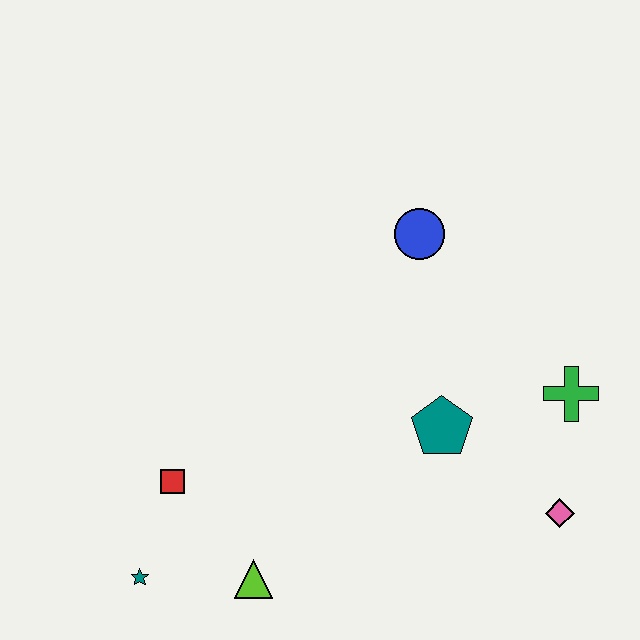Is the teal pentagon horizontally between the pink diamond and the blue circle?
Yes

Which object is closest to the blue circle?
The teal pentagon is closest to the blue circle.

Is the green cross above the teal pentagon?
Yes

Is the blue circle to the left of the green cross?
Yes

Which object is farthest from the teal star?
The green cross is farthest from the teal star.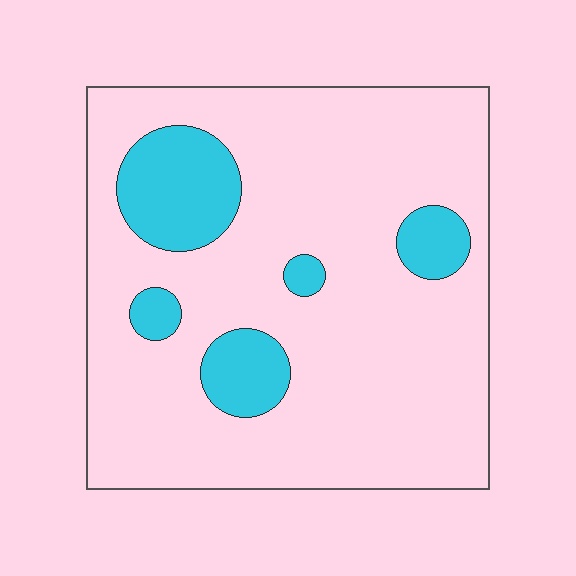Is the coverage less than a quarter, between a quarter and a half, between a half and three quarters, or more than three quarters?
Less than a quarter.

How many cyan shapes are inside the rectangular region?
5.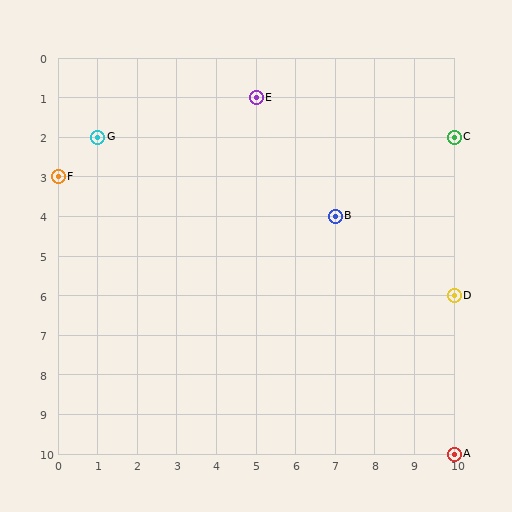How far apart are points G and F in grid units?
Points G and F are 1 column and 1 row apart (about 1.4 grid units diagonally).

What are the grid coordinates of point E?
Point E is at grid coordinates (5, 1).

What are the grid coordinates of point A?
Point A is at grid coordinates (10, 10).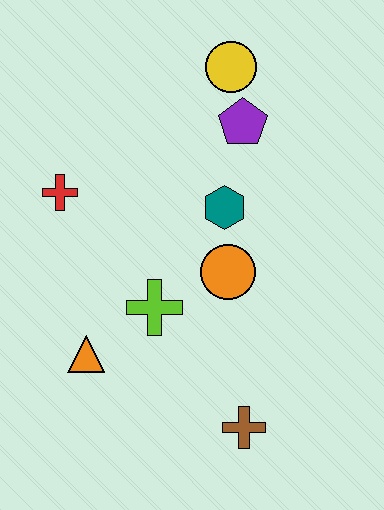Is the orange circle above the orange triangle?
Yes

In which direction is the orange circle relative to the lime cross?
The orange circle is to the right of the lime cross.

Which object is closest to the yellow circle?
The purple pentagon is closest to the yellow circle.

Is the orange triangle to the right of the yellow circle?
No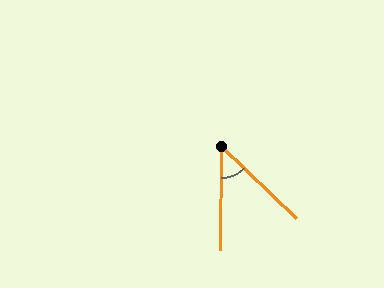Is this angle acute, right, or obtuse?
It is acute.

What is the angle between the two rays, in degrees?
Approximately 46 degrees.